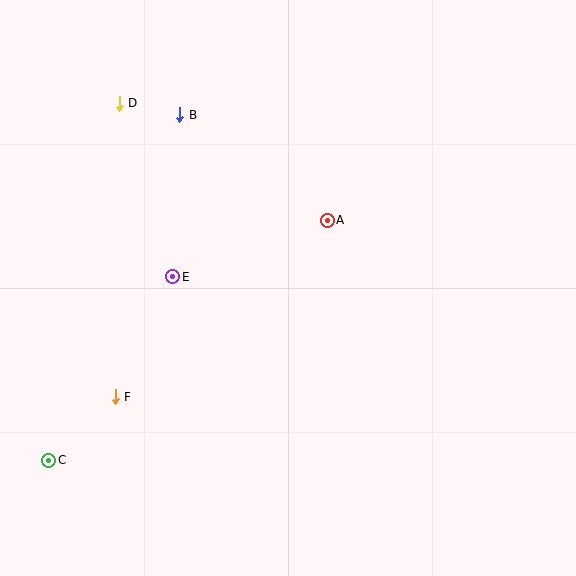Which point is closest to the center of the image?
Point A at (327, 220) is closest to the center.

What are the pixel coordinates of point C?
Point C is at (49, 460).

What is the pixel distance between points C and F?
The distance between C and F is 92 pixels.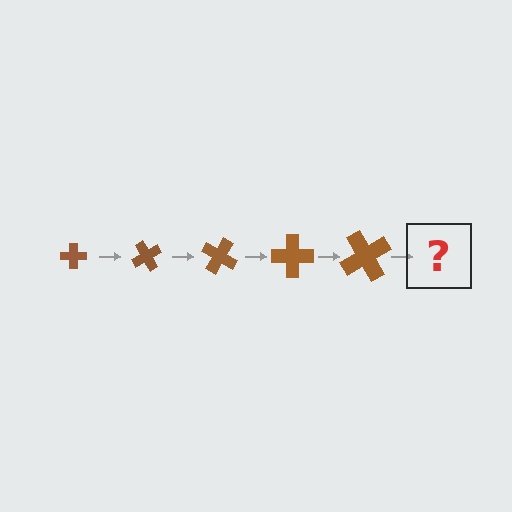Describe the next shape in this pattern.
It should be a cross, larger than the previous one and rotated 300 degrees from the start.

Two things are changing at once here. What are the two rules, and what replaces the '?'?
The two rules are that the cross grows larger each step and it rotates 60 degrees each step. The '?' should be a cross, larger than the previous one and rotated 300 degrees from the start.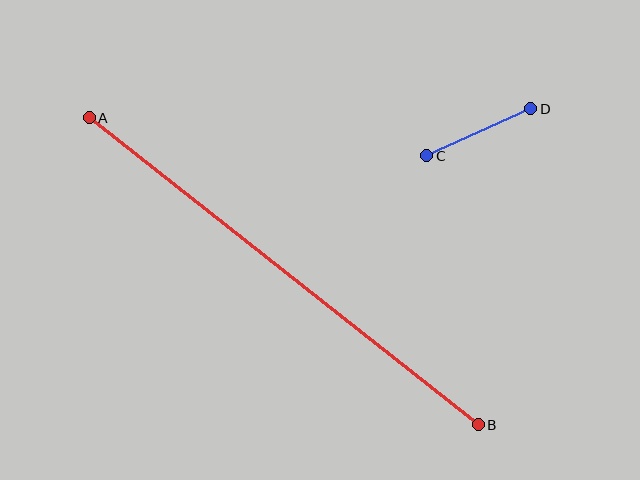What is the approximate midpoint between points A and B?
The midpoint is at approximately (284, 271) pixels.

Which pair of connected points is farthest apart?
Points A and B are farthest apart.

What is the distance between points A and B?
The distance is approximately 495 pixels.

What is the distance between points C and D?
The distance is approximately 114 pixels.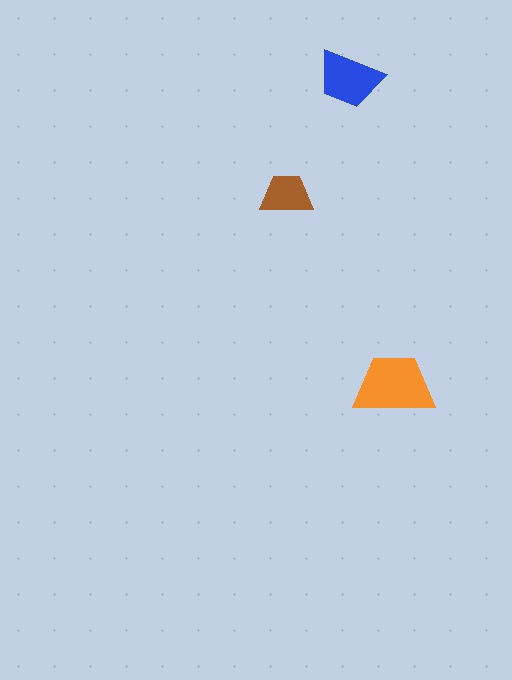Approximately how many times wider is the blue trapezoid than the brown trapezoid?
About 1.5 times wider.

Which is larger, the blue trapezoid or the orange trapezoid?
The orange one.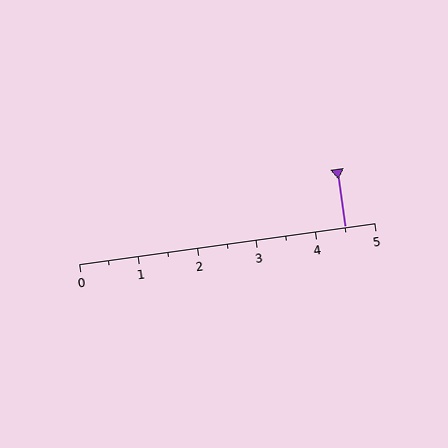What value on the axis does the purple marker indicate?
The marker indicates approximately 4.5.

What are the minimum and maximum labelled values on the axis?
The axis runs from 0 to 5.